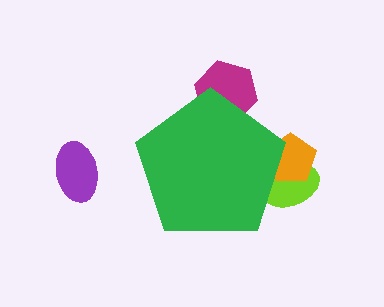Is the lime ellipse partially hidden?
Yes, the lime ellipse is partially hidden behind the green pentagon.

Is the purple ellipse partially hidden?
No, the purple ellipse is fully visible.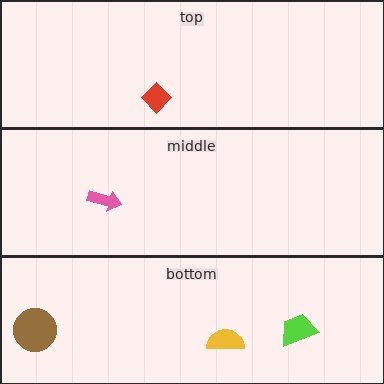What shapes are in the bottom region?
The yellow semicircle, the brown circle, the lime trapezoid.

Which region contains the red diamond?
The top region.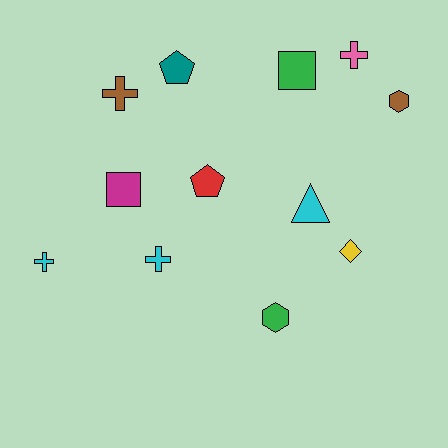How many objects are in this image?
There are 12 objects.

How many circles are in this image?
There are no circles.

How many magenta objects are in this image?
There is 1 magenta object.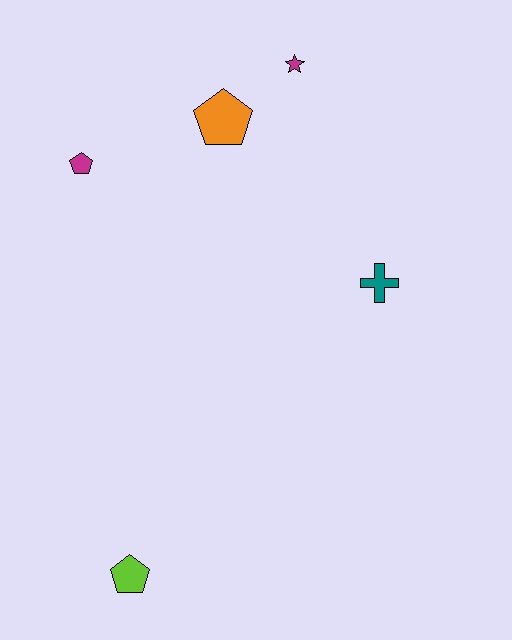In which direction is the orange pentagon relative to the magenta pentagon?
The orange pentagon is to the right of the magenta pentagon.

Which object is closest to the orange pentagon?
The magenta star is closest to the orange pentagon.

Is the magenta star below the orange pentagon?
No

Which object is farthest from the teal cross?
The lime pentagon is farthest from the teal cross.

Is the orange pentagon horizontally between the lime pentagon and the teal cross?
Yes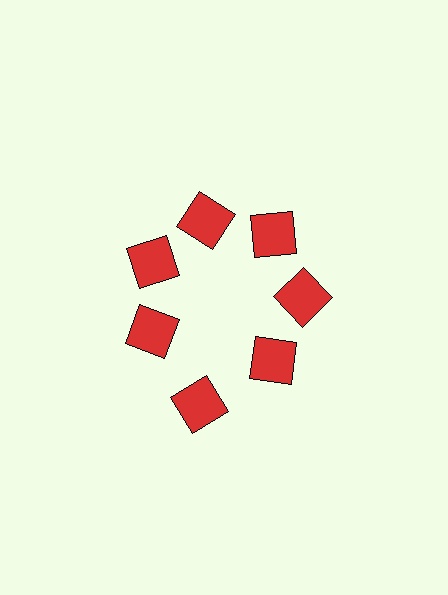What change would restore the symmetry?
The symmetry would be restored by moving it inward, back onto the ring so that all 7 squares sit at equal angles and equal distance from the center.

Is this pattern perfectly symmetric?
No. The 7 red squares are arranged in a ring, but one element near the 6 o'clock position is pushed outward from the center, breaking the 7-fold rotational symmetry.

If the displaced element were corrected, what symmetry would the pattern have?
It would have 7-fold rotational symmetry — the pattern would map onto itself every 51 degrees.